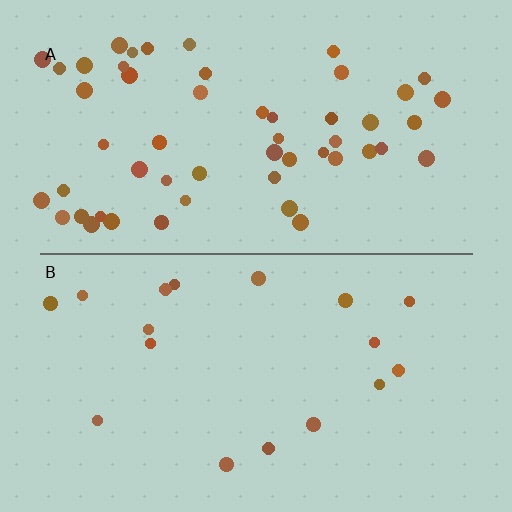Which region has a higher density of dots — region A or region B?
A (the top).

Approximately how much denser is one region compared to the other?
Approximately 3.1× — region A over region B.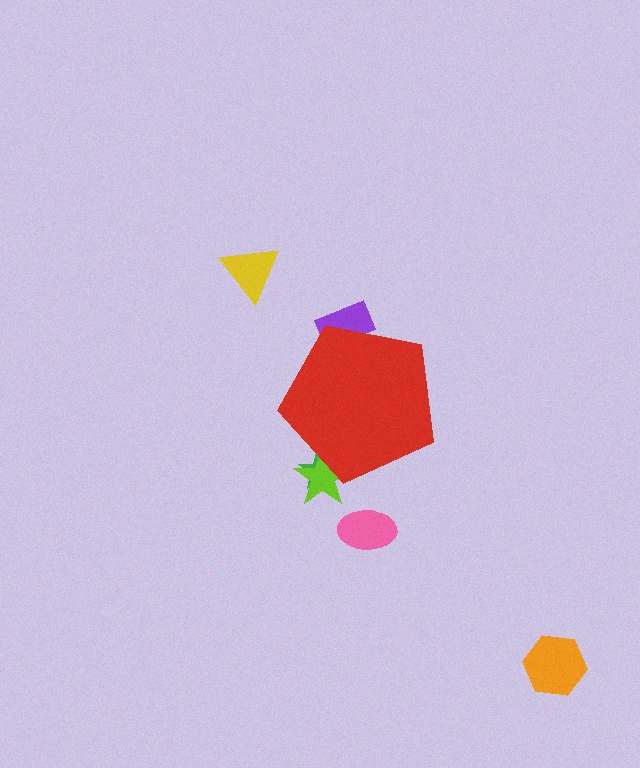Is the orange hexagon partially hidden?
No, the orange hexagon is fully visible.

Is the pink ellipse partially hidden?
No, the pink ellipse is fully visible.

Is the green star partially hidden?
Yes, the green star is partially hidden behind the red pentagon.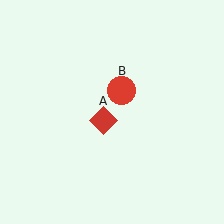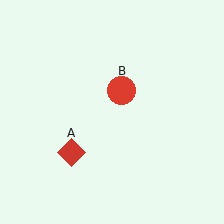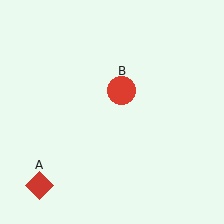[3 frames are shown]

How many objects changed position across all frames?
1 object changed position: red diamond (object A).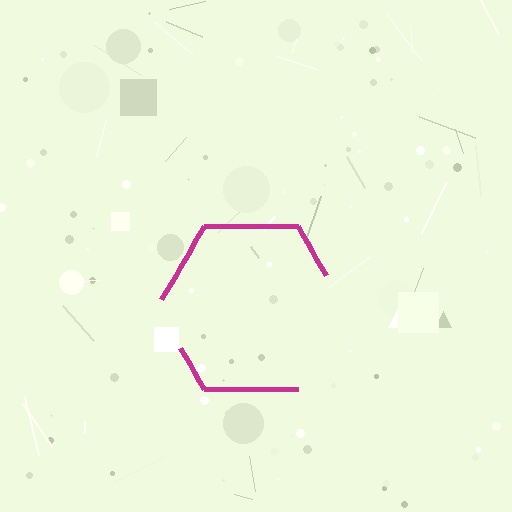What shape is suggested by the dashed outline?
The dashed outline suggests a hexagon.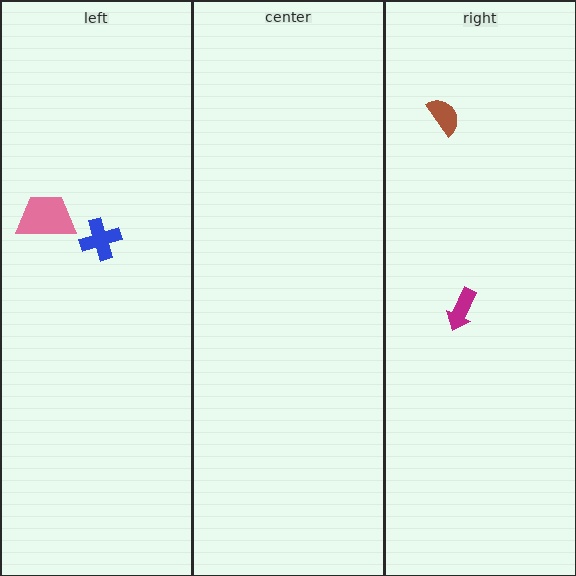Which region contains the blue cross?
The left region.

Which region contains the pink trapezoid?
The left region.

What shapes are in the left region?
The pink trapezoid, the blue cross.